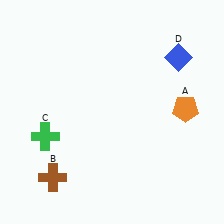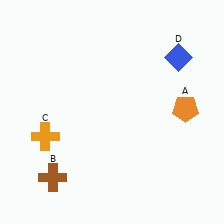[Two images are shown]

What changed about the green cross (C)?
In Image 1, C is green. In Image 2, it changed to orange.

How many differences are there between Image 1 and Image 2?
There is 1 difference between the two images.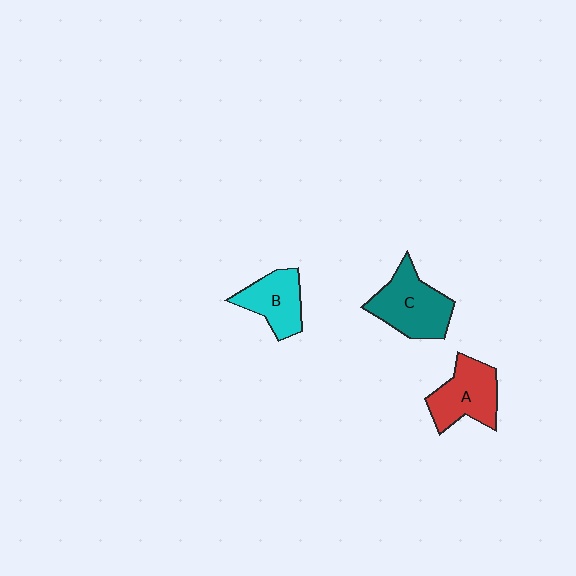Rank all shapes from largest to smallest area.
From largest to smallest: C (teal), A (red), B (cyan).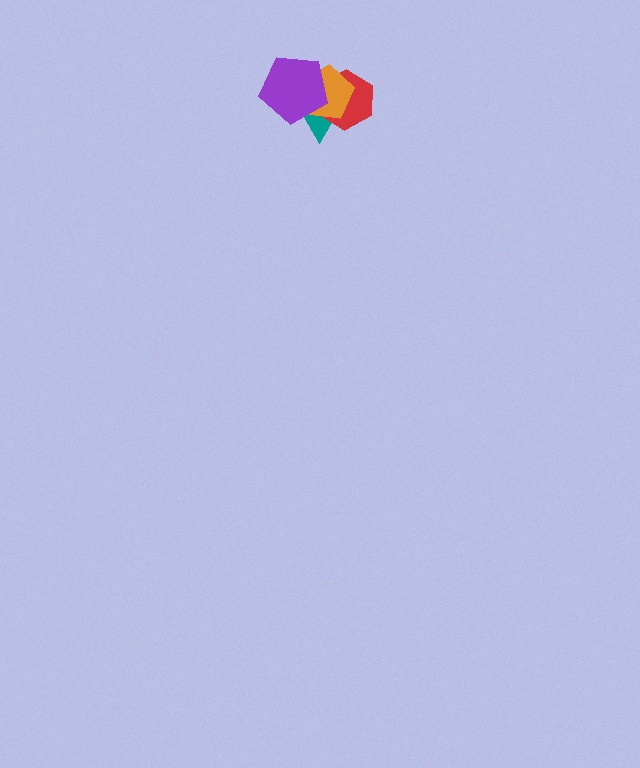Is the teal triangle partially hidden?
Yes, it is partially covered by another shape.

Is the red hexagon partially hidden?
Yes, it is partially covered by another shape.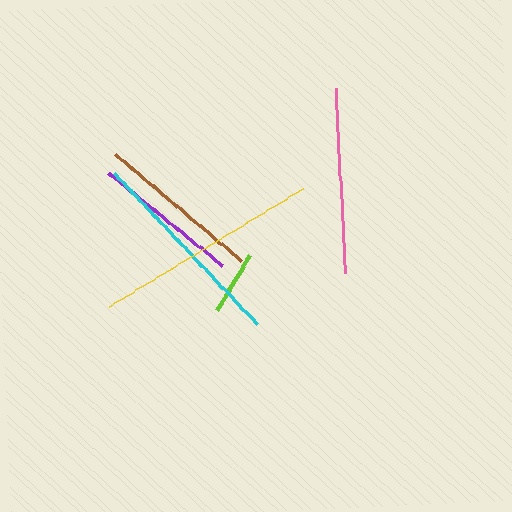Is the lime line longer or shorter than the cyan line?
The cyan line is longer than the lime line.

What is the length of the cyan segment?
The cyan segment is approximately 208 pixels long.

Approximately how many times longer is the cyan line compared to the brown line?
The cyan line is approximately 1.3 times the length of the brown line.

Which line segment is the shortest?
The lime line is the shortest at approximately 64 pixels.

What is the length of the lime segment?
The lime segment is approximately 64 pixels long.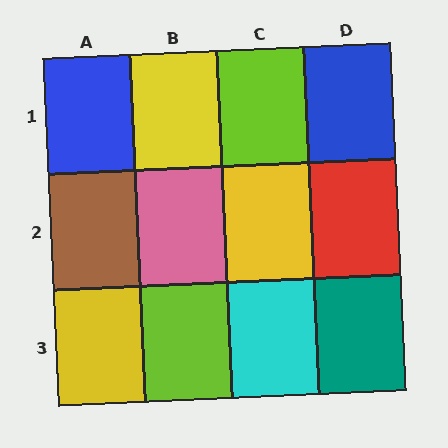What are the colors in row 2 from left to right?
Brown, pink, yellow, red.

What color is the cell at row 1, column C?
Lime.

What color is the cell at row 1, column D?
Blue.